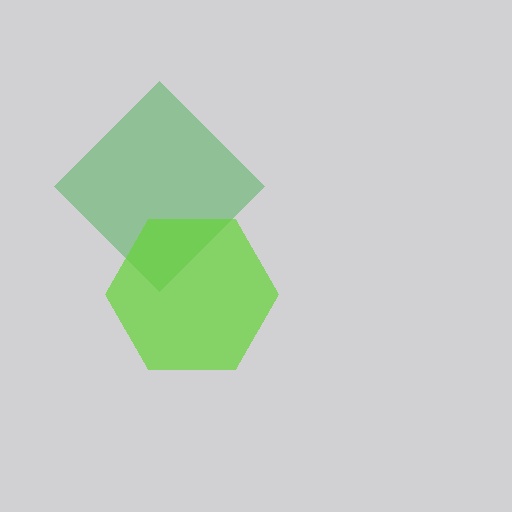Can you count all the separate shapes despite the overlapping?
Yes, there are 2 separate shapes.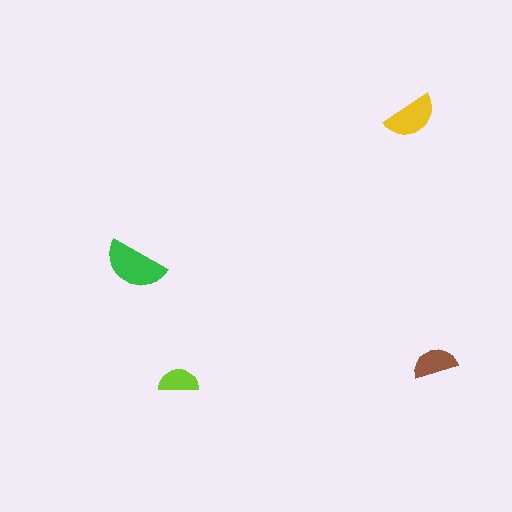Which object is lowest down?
The lime semicircle is bottommost.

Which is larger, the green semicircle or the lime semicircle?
The green one.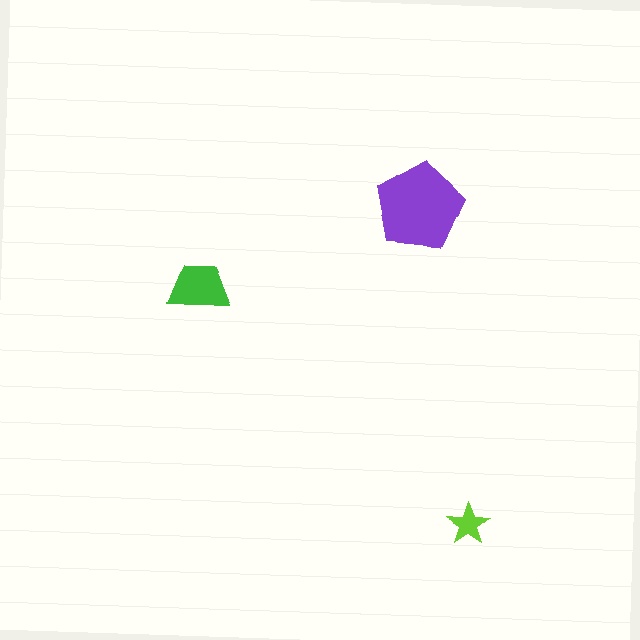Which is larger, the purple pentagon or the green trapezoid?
The purple pentagon.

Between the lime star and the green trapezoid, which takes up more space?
The green trapezoid.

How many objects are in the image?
There are 3 objects in the image.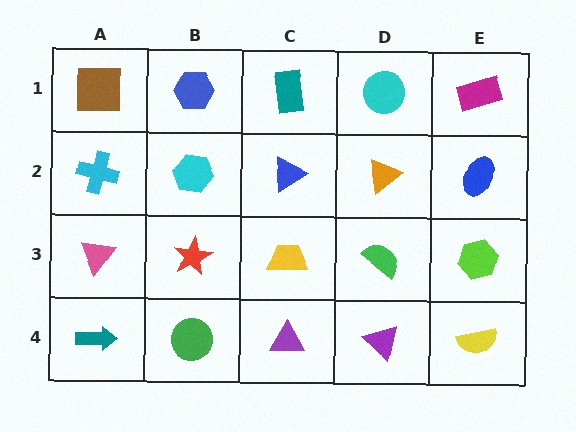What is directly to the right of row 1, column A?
A blue hexagon.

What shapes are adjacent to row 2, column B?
A blue hexagon (row 1, column B), a red star (row 3, column B), a cyan cross (row 2, column A), a blue triangle (row 2, column C).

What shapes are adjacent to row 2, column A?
A brown square (row 1, column A), a pink triangle (row 3, column A), a cyan hexagon (row 2, column B).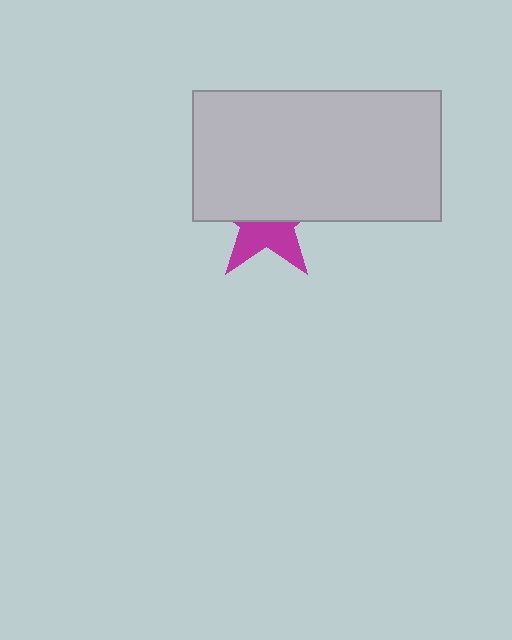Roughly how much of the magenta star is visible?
A small part of it is visible (roughly 43%).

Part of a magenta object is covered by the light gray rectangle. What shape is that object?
It is a star.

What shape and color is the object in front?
The object in front is a light gray rectangle.